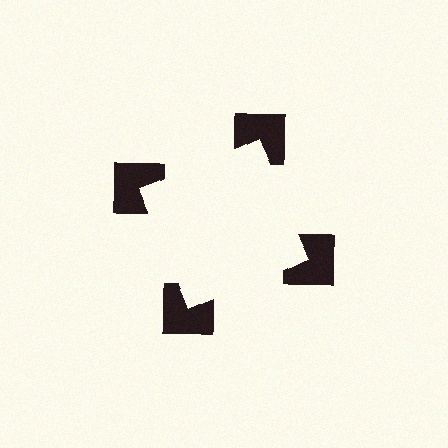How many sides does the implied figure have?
4 sides.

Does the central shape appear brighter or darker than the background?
It typically appears slightly brighter than the background, even though no actual brightness change is drawn.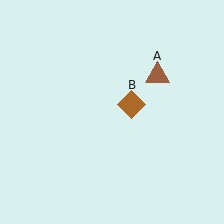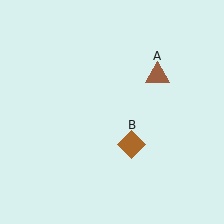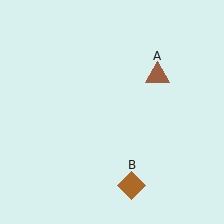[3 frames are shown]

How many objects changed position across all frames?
1 object changed position: brown diamond (object B).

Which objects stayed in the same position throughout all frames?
Brown triangle (object A) remained stationary.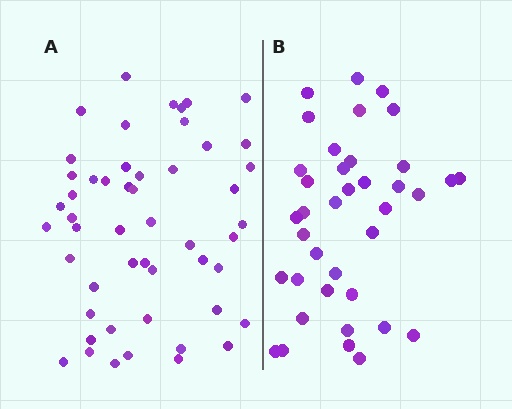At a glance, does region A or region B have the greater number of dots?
Region A (the left region) has more dots.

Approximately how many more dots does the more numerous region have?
Region A has approximately 15 more dots than region B.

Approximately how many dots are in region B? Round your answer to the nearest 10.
About 40 dots. (The exact count is 38, which rounds to 40.)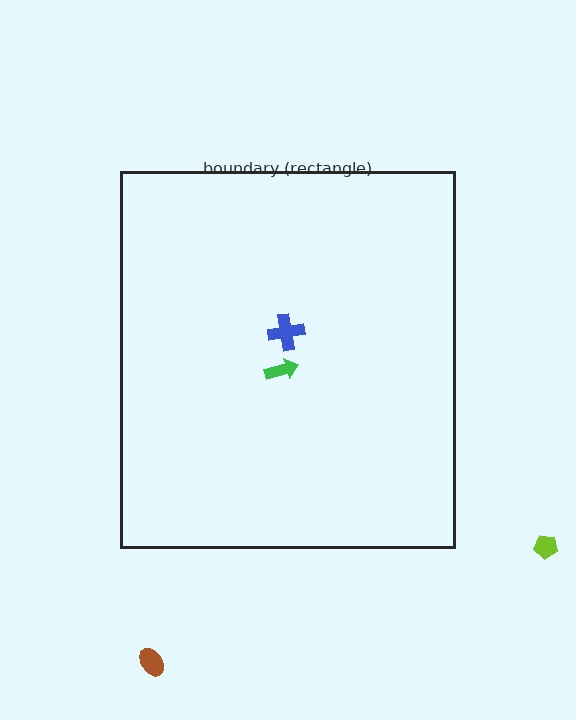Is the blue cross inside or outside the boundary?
Inside.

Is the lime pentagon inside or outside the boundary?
Outside.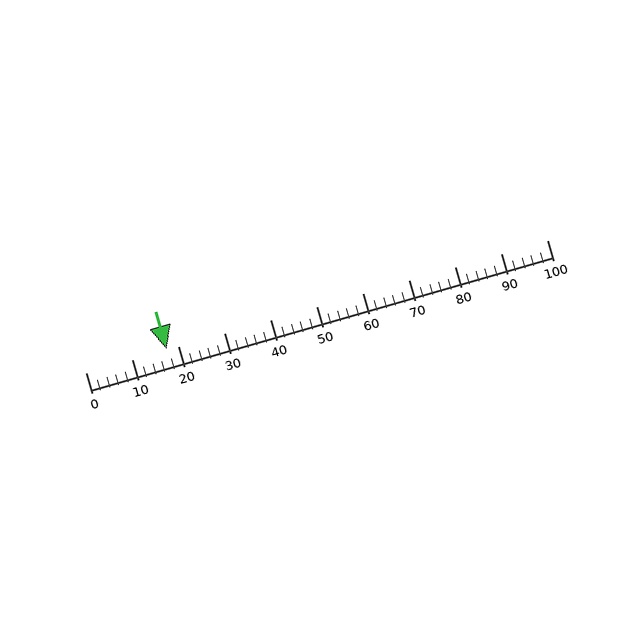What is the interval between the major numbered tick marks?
The major tick marks are spaced 10 units apart.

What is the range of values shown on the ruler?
The ruler shows values from 0 to 100.